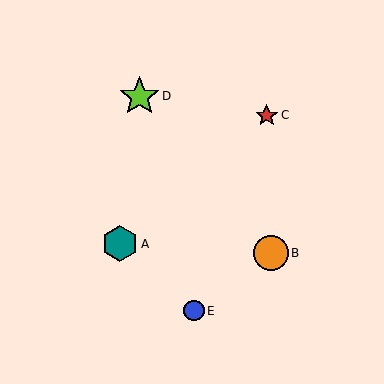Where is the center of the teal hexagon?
The center of the teal hexagon is at (120, 244).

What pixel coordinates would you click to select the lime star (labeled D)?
Click at (139, 96) to select the lime star D.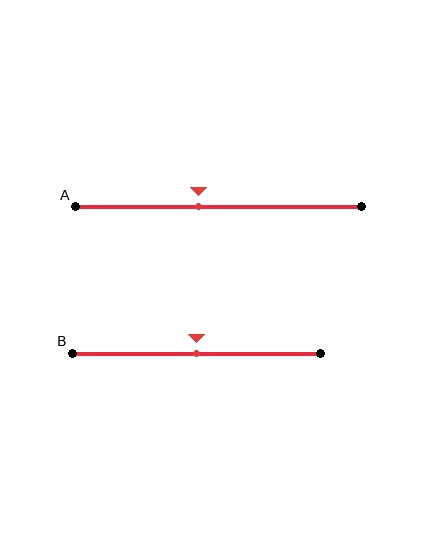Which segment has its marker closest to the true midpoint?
Segment B has its marker closest to the true midpoint.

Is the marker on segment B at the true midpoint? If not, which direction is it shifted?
Yes, the marker on segment B is at the true midpoint.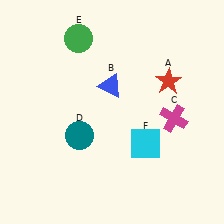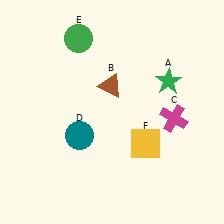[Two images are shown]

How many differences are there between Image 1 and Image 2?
There are 3 differences between the two images.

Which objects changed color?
A changed from red to green. B changed from blue to brown. F changed from cyan to yellow.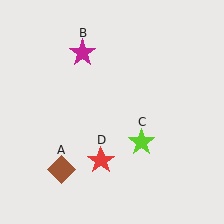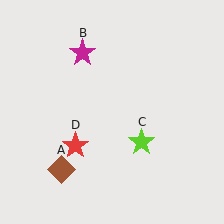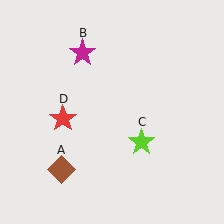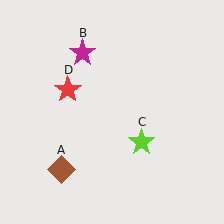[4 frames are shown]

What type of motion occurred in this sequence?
The red star (object D) rotated clockwise around the center of the scene.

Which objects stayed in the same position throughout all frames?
Brown diamond (object A) and magenta star (object B) and lime star (object C) remained stationary.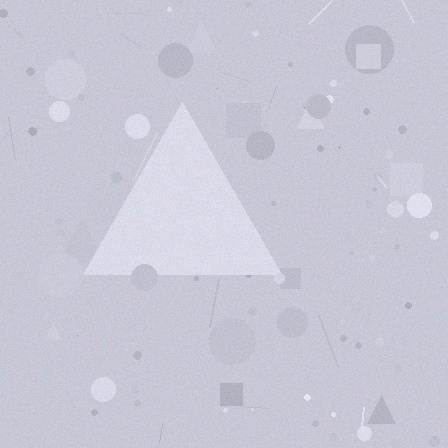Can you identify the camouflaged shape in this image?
The camouflaged shape is a triangle.